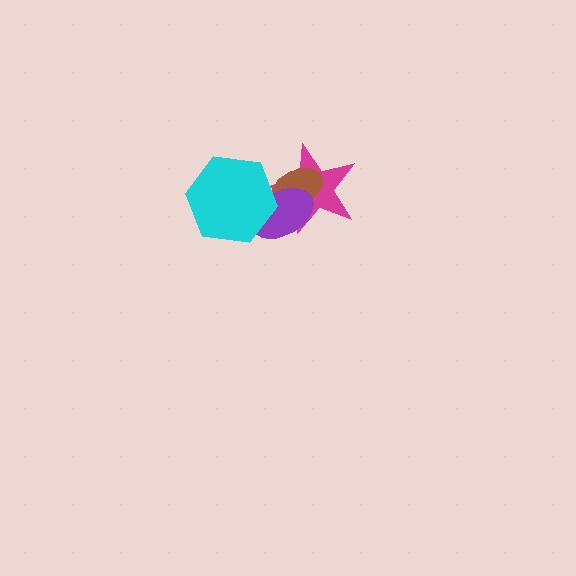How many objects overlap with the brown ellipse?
2 objects overlap with the brown ellipse.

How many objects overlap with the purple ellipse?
3 objects overlap with the purple ellipse.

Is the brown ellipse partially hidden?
Yes, it is partially covered by another shape.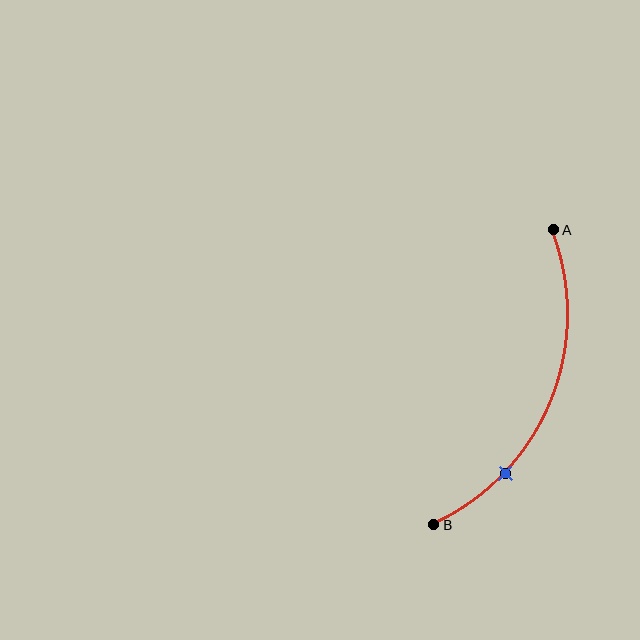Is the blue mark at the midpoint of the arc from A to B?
No. The blue mark lies on the arc but is closer to endpoint B. The arc midpoint would be at the point on the curve equidistant along the arc from both A and B.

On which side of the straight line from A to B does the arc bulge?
The arc bulges to the right of the straight line connecting A and B.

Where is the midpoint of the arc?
The arc midpoint is the point on the curve farthest from the straight line joining A and B. It sits to the right of that line.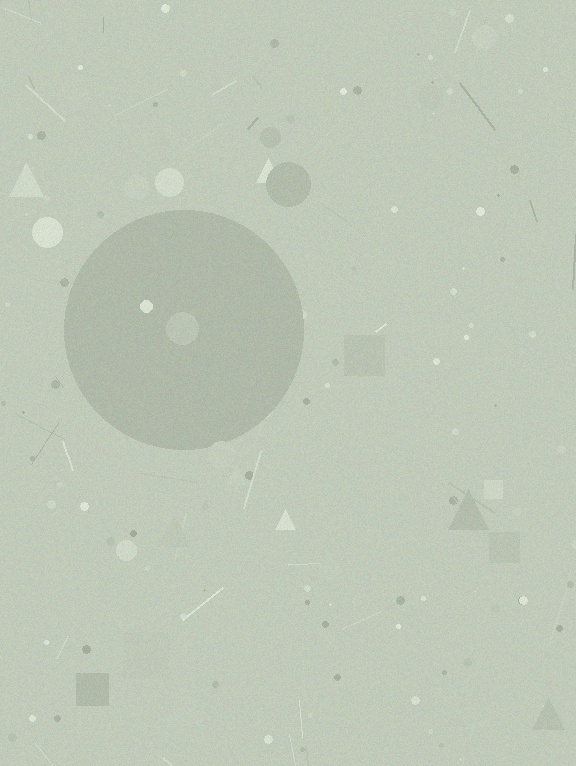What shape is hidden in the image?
A circle is hidden in the image.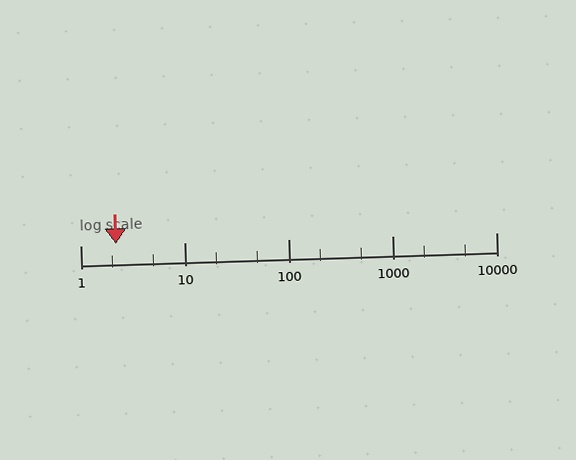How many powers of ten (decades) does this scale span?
The scale spans 4 decades, from 1 to 10000.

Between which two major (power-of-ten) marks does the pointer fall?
The pointer is between 1 and 10.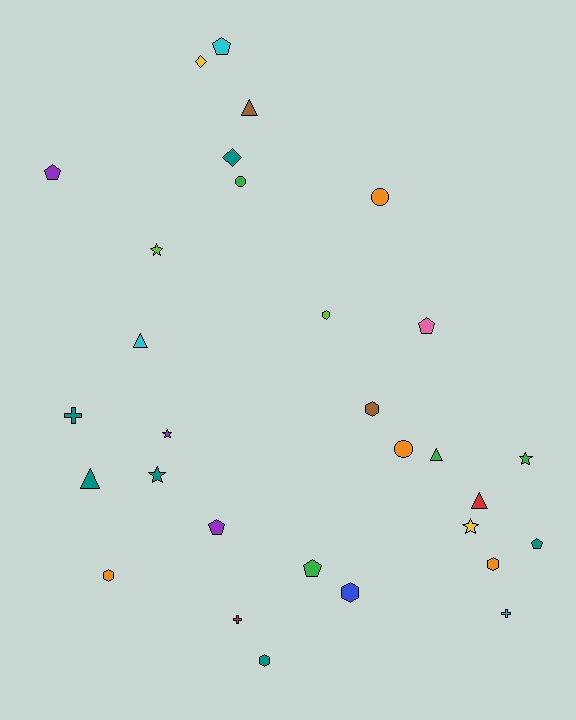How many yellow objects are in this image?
There are 2 yellow objects.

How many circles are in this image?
There are 3 circles.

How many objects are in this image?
There are 30 objects.